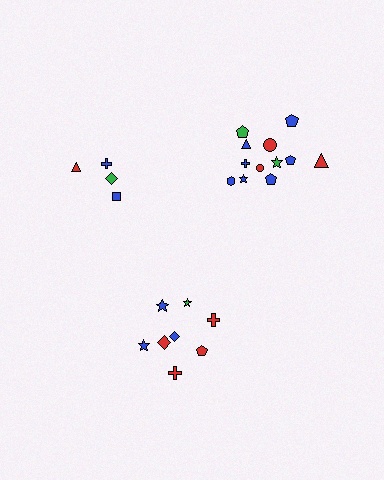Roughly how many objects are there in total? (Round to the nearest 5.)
Roughly 25 objects in total.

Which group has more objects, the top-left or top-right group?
The top-right group.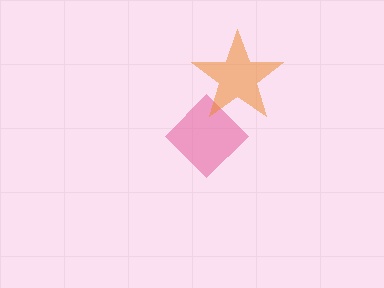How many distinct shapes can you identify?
There are 2 distinct shapes: a pink diamond, an orange star.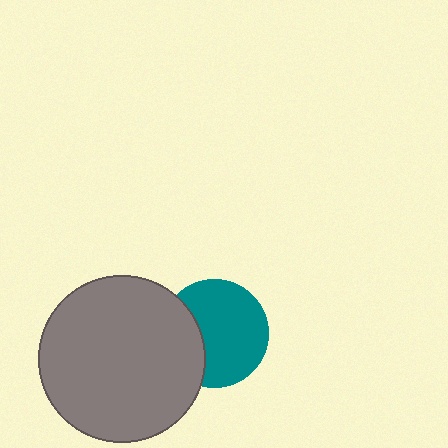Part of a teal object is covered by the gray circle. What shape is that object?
It is a circle.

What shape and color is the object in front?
The object in front is a gray circle.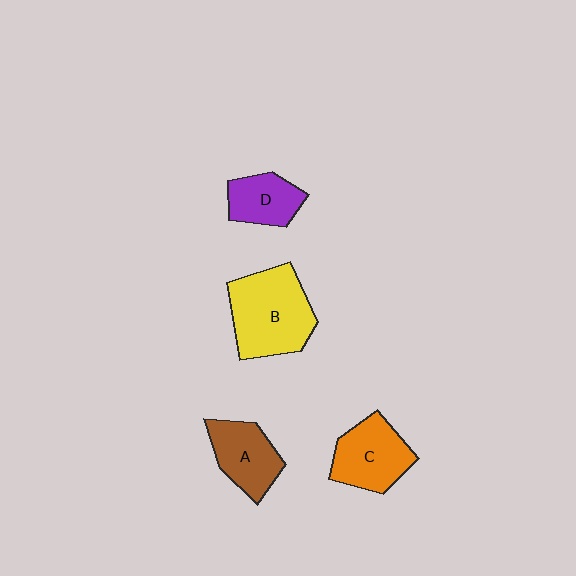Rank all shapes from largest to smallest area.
From largest to smallest: B (yellow), C (orange), A (brown), D (purple).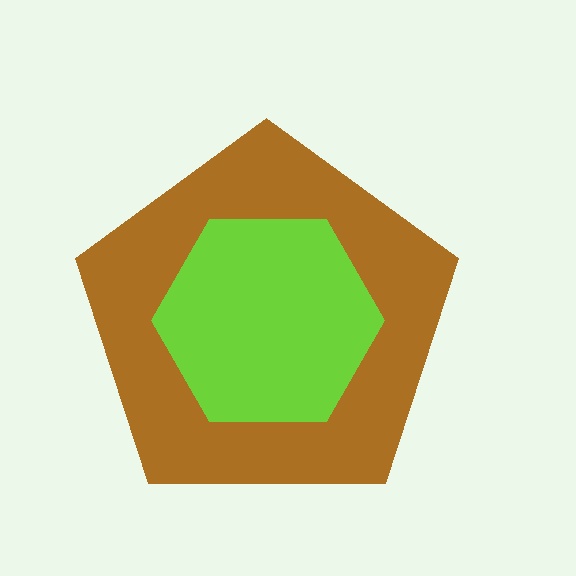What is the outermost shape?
The brown pentagon.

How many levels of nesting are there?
2.